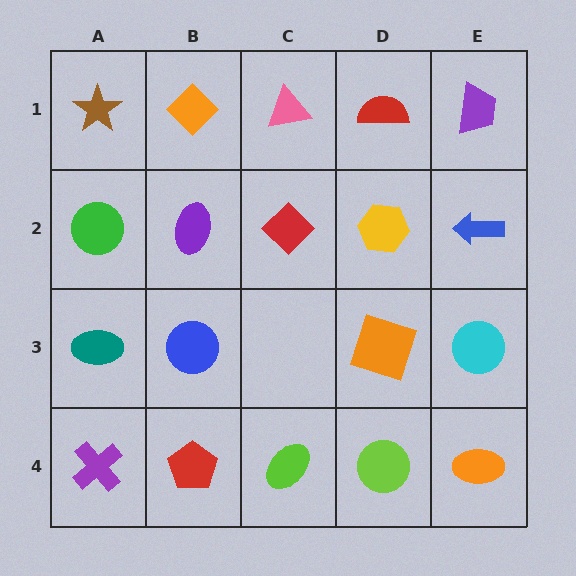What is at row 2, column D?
A yellow hexagon.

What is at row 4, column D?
A lime circle.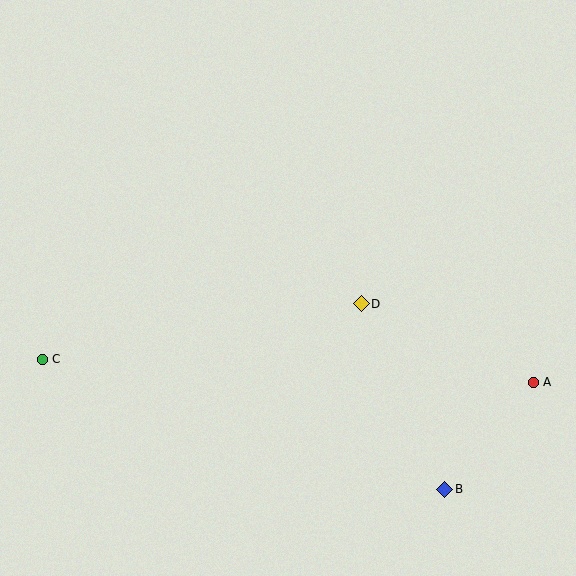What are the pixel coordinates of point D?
Point D is at (361, 304).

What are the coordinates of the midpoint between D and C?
The midpoint between D and C is at (202, 332).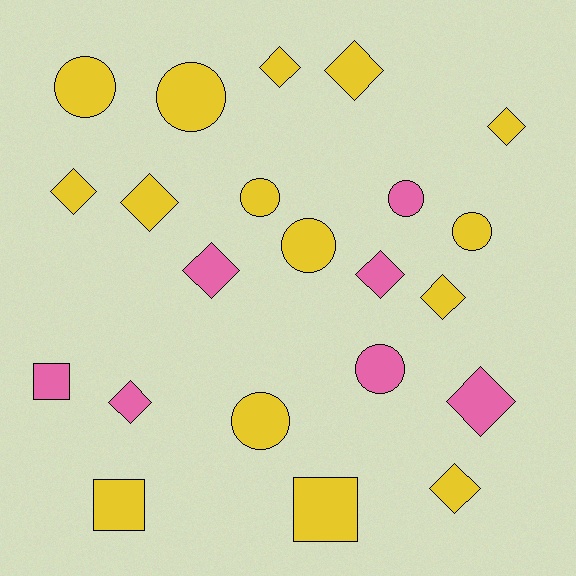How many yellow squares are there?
There are 2 yellow squares.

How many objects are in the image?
There are 22 objects.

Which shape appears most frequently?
Diamond, with 11 objects.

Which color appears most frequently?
Yellow, with 15 objects.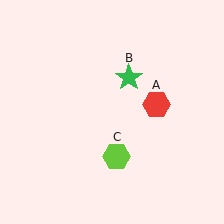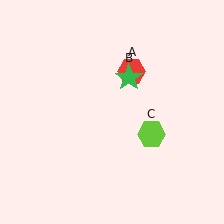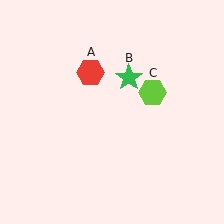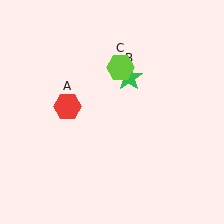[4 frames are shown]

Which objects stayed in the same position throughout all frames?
Green star (object B) remained stationary.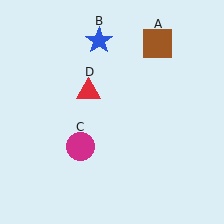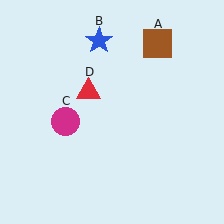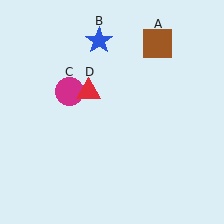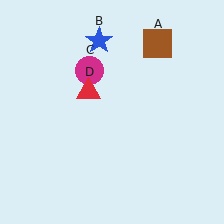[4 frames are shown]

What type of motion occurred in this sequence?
The magenta circle (object C) rotated clockwise around the center of the scene.